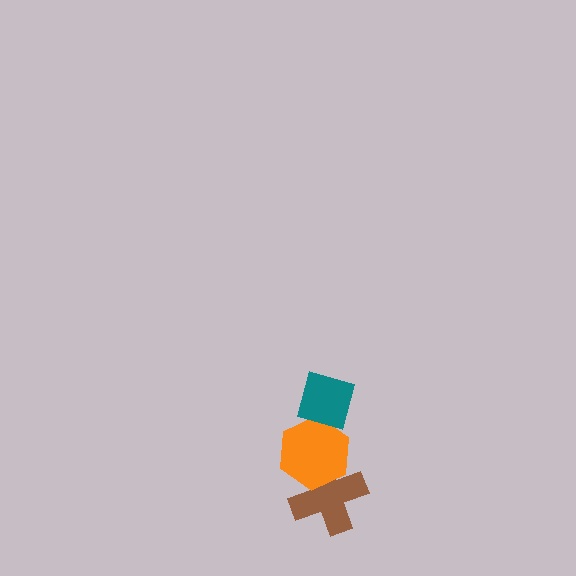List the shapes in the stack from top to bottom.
From top to bottom: the teal diamond, the orange hexagon, the brown cross.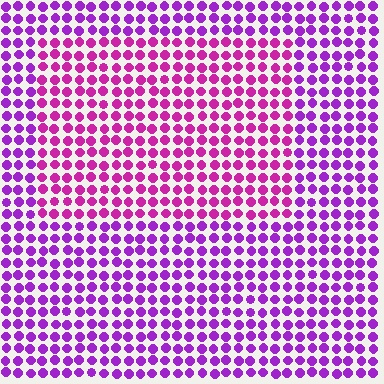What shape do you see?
I see a rectangle.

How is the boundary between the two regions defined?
The boundary is defined purely by a slight shift in hue (about 28 degrees). Spacing, size, and orientation are identical on both sides.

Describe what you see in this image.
The image is filled with small purple elements in a uniform arrangement. A rectangle-shaped region is visible where the elements are tinted to a slightly different hue, forming a subtle color boundary.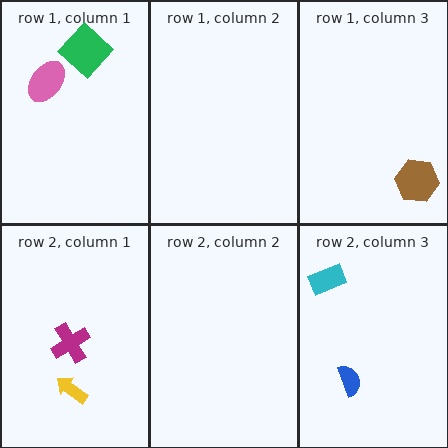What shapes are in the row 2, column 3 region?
The blue semicircle, the cyan rectangle.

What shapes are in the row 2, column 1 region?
The magenta cross, the yellow arrow.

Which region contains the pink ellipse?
The row 1, column 1 region.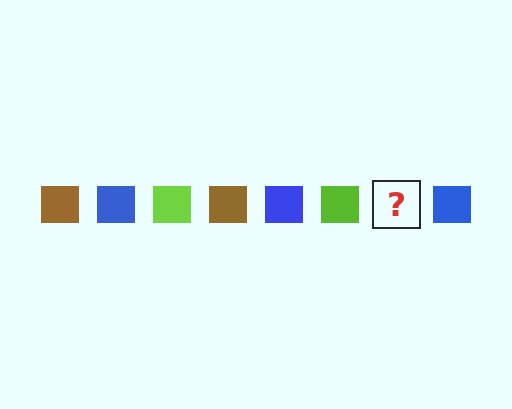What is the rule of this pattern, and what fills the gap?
The rule is that the pattern cycles through brown, blue, lime squares. The gap should be filled with a brown square.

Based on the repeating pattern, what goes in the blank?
The blank should be a brown square.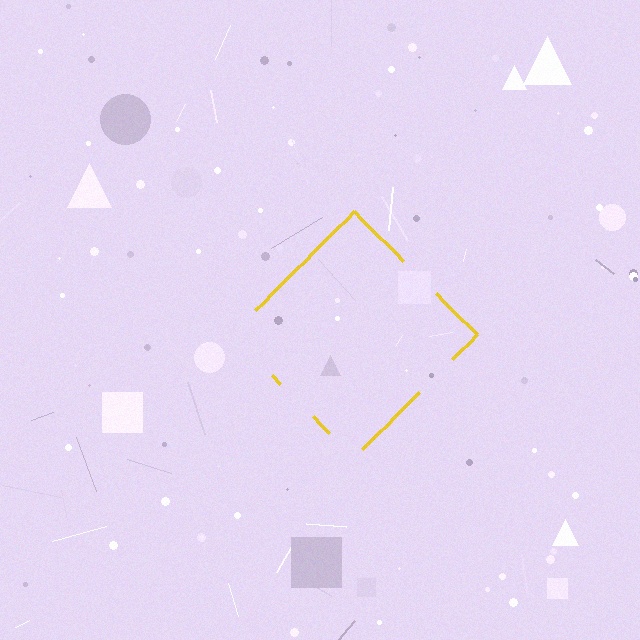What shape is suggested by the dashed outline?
The dashed outline suggests a diamond.